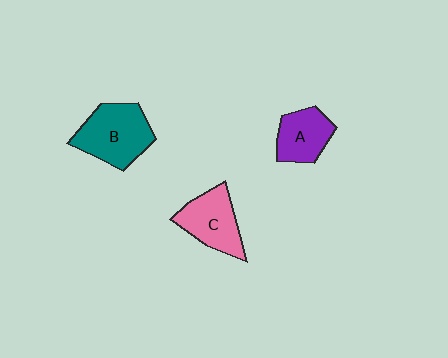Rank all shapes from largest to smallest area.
From largest to smallest: B (teal), C (pink), A (purple).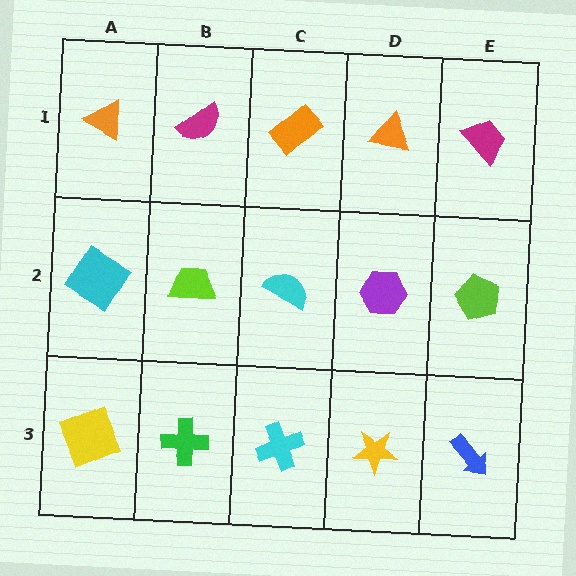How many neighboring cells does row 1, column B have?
3.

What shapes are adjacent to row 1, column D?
A purple hexagon (row 2, column D), an orange rectangle (row 1, column C), a magenta trapezoid (row 1, column E).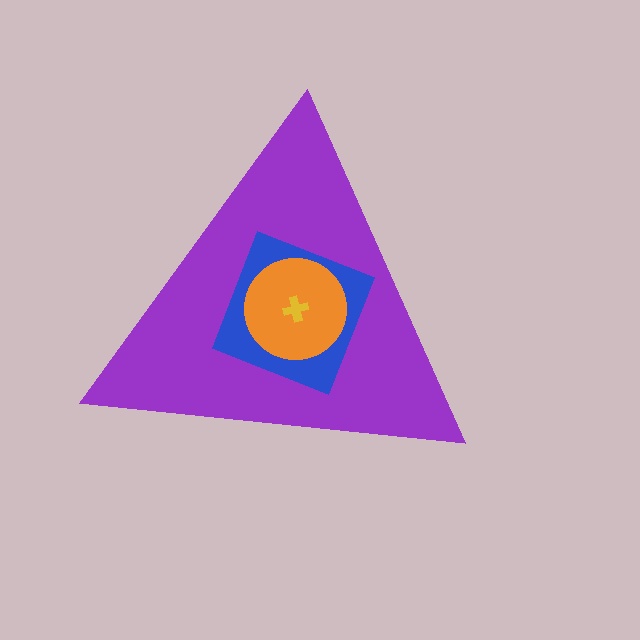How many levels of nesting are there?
4.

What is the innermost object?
The yellow cross.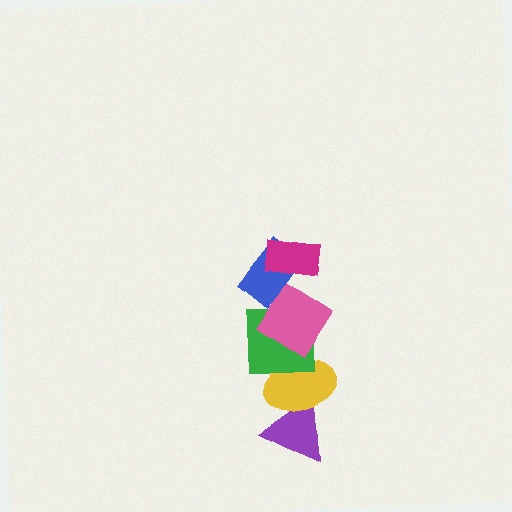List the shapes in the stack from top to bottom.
From top to bottom: the magenta rectangle, the blue rectangle, the pink diamond, the green square, the yellow ellipse, the purple triangle.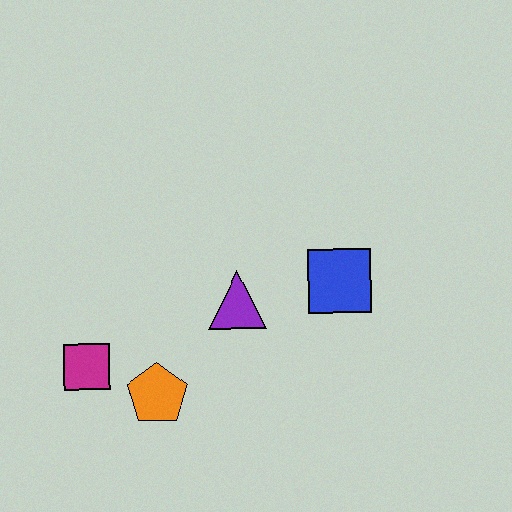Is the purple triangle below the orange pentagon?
No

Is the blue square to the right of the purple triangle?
Yes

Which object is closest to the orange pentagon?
The magenta square is closest to the orange pentagon.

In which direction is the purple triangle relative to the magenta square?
The purple triangle is to the right of the magenta square.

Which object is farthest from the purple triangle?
The magenta square is farthest from the purple triangle.